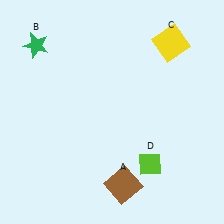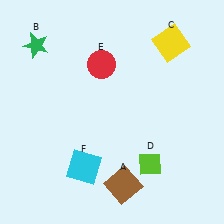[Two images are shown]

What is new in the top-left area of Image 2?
A red circle (E) was added in the top-left area of Image 2.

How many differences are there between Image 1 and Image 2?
There are 2 differences between the two images.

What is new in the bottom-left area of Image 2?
A cyan square (F) was added in the bottom-left area of Image 2.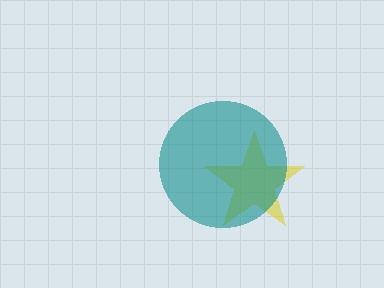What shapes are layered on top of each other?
The layered shapes are: a yellow star, a teal circle.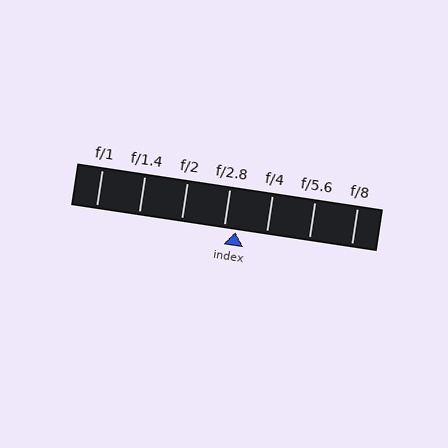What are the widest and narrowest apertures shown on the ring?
The widest aperture shown is f/1 and the narrowest is f/8.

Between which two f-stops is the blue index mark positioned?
The index mark is between f/2.8 and f/4.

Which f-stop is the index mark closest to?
The index mark is closest to f/2.8.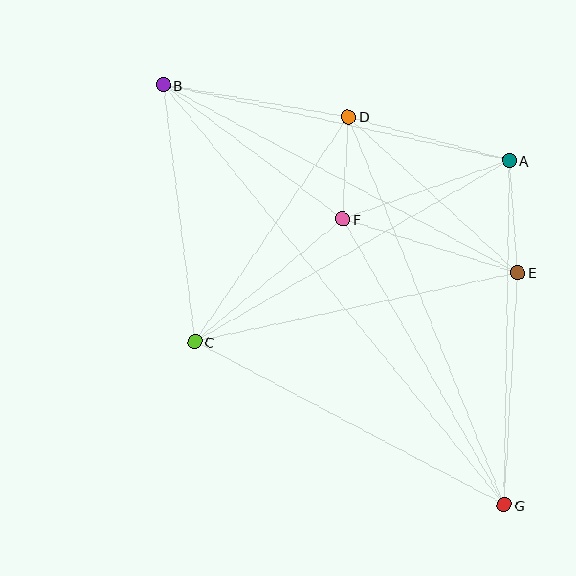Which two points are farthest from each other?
Points B and G are farthest from each other.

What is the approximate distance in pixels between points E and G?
The distance between E and G is approximately 232 pixels.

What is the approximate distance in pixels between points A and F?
The distance between A and F is approximately 176 pixels.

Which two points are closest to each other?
Points D and F are closest to each other.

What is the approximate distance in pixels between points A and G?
The distance between A and G is approximately 344 pixels.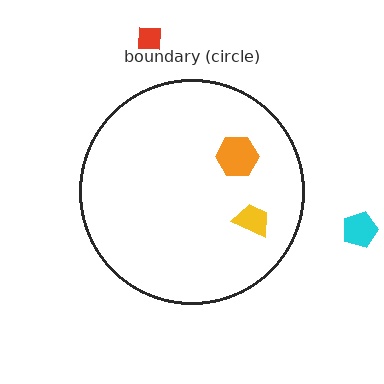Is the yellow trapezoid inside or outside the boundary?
Inside.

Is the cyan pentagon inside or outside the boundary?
Outside.